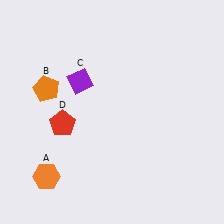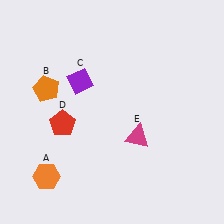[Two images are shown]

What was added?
A magenta triangle (E) was added in Image 2.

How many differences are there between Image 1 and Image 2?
There is 1 difference between the two images.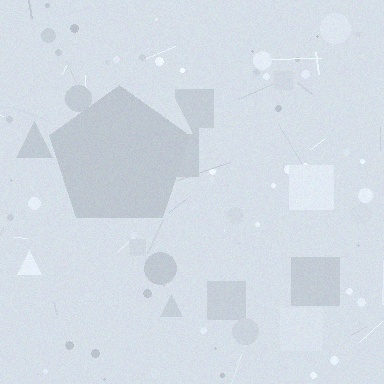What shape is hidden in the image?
A pentagon is hidden in the image.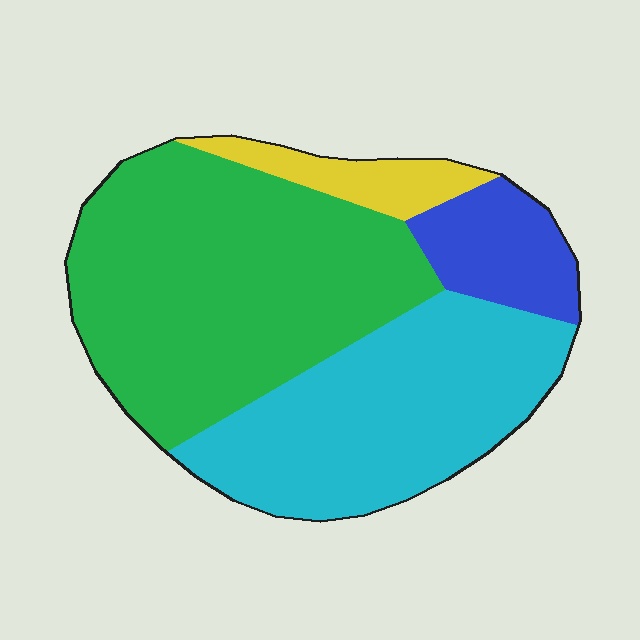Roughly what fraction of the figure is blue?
Blue takes up less than a quarter of the figure.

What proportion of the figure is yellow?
Yellow covers around 5% of the figure.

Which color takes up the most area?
Green, at roughly 50%.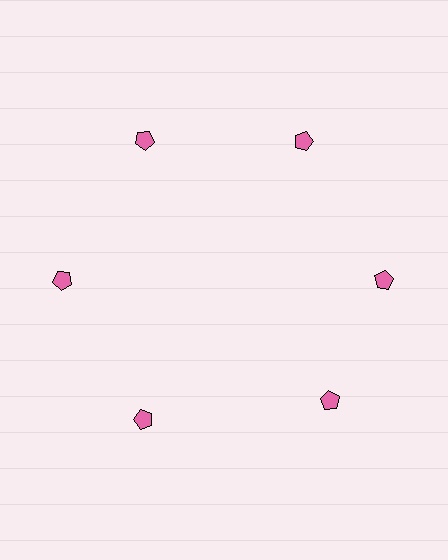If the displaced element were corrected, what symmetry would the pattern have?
It would have 6-fold rotational symmetry — the pattern would map onto itself every 60 degrees.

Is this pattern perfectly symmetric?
No. The 6 pink pentagons are arranged in a ring, but one element near the 5 o'clock position is rotated out of alignment along the ring, breaking the 6-fold rotational symmetry.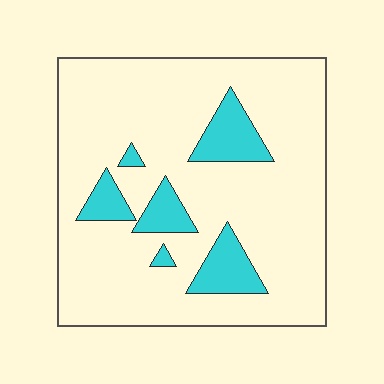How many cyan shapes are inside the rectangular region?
6.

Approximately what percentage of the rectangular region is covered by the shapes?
Approximately 15%.